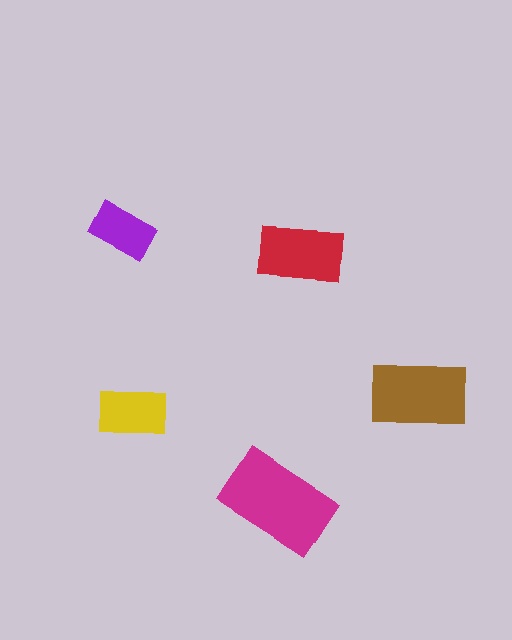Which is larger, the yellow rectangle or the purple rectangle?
The yellow one.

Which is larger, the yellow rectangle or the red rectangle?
The red one.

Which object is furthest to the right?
The brown rectangle is rightmost.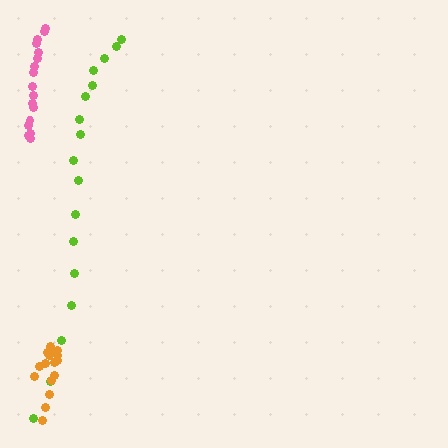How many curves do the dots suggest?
There are 3 distinct paths.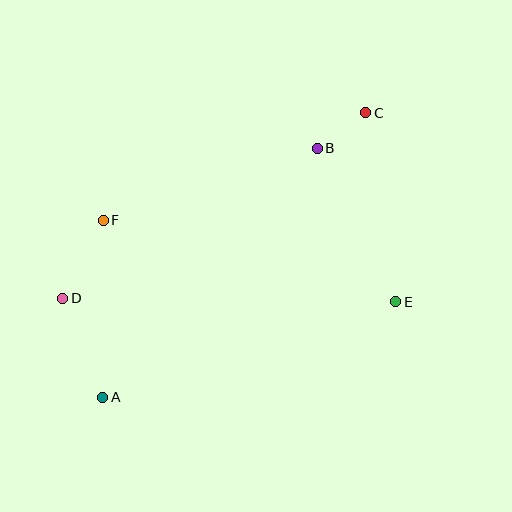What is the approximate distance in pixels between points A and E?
The distance between A and E is approximately 308 pixels.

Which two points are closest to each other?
Points B and C are closest to each other.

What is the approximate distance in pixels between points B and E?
The distance between B and E is approximately 173 pixels.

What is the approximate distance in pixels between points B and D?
The distance between B and D is approximately 295 pixels.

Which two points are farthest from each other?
Points A and C are farthest from each other.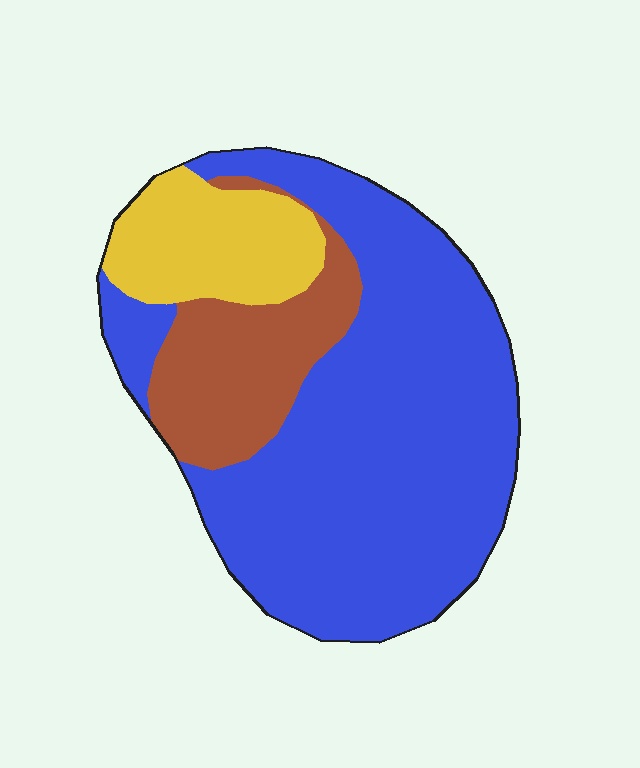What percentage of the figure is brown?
Brown takes up less than a quarter of the figure.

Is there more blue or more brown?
Blue.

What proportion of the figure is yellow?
Yellow takes up about one sixth (1/6) of the figure.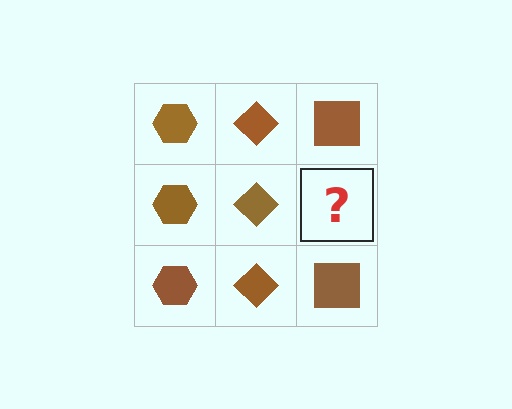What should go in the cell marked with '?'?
The missing cell should contain a brown square.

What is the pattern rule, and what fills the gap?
The rule is that each column has a consistent shape. The gap should be filled with a brown square.